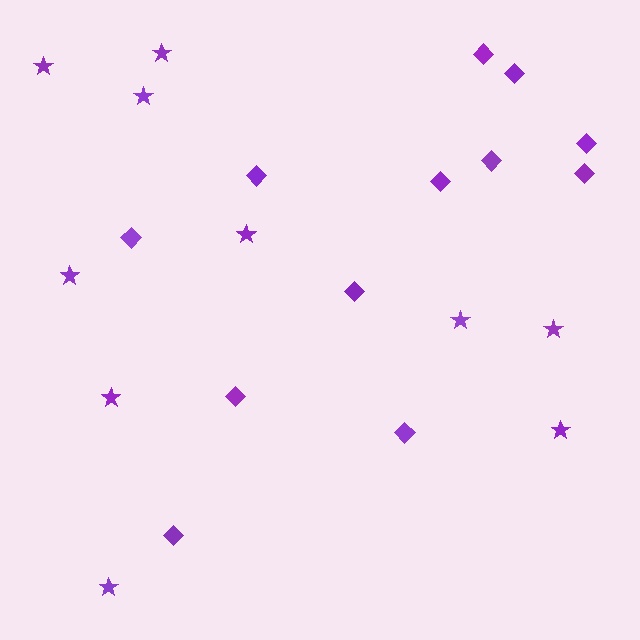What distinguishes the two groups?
There are 2 groups: one group of diamonds (12) and one group of stars (10).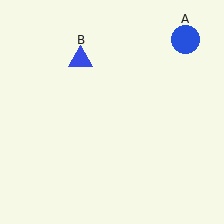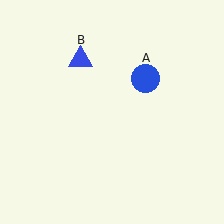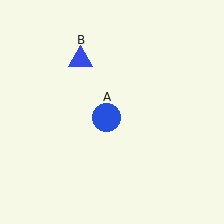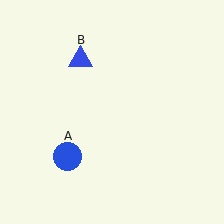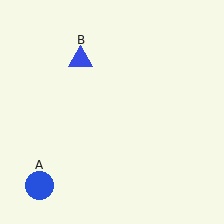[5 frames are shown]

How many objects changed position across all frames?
1 object changed position: blue circle (object A).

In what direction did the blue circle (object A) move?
The blue circle (object A) moved down and to the left.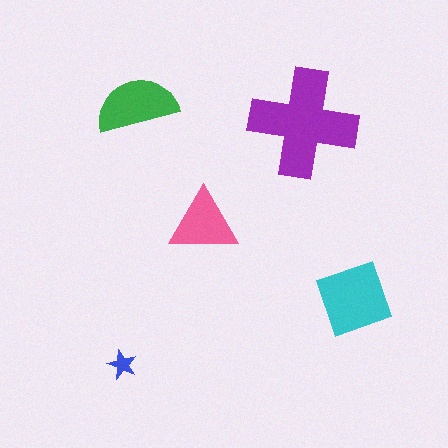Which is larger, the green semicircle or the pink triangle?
The green semicircle.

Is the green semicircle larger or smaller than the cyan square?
Smaller.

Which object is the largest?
The purple cross.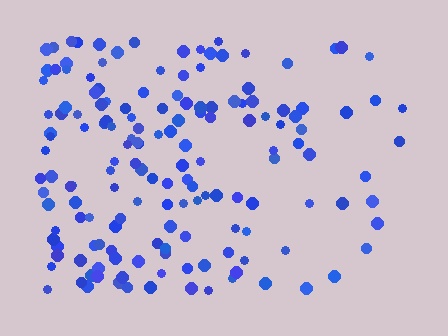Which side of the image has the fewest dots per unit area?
The right.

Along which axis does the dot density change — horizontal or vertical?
Horizontal.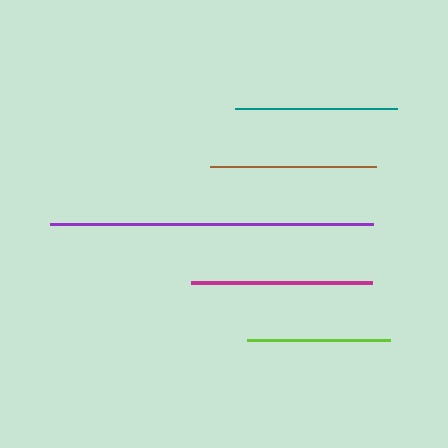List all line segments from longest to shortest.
From longest to shortest: purple, magenta, brown, teal, lime.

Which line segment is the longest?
The purple line is the longest at approximately 323 pixels.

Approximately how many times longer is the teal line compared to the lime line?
The teal line is approximately 1.1 times the length of the lime line.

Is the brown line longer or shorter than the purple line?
The purple line is longer than the brown line.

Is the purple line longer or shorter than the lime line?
The purple line is longer than the lime line.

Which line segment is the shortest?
The lime line is the shortest at approximately 143 pixels.